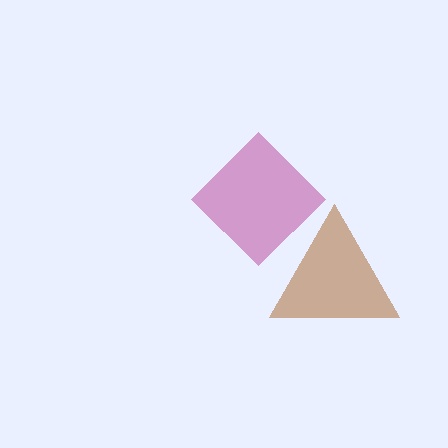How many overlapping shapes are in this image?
There are 2 overlapping shapes in the image.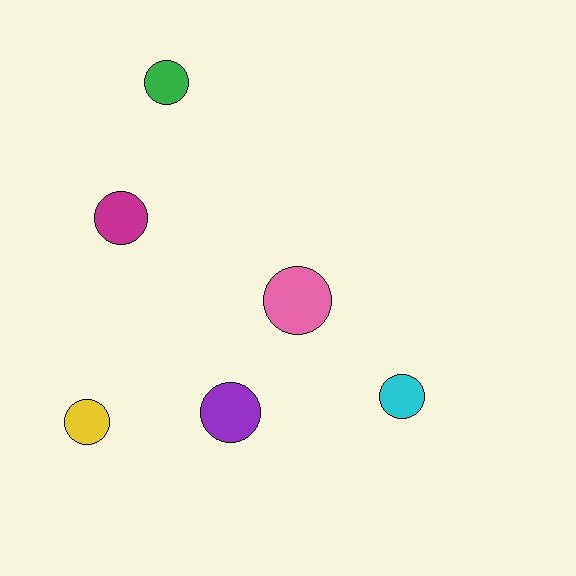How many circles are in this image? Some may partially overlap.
There are 6 circles.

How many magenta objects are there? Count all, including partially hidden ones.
There is 1 magenta object.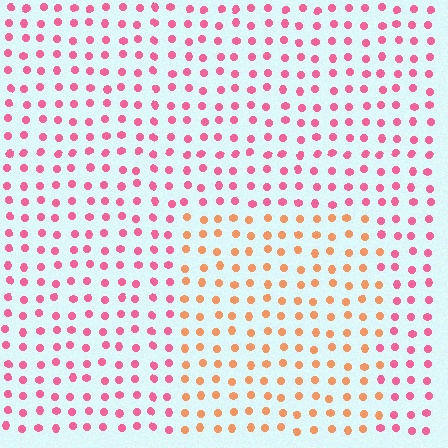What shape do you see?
I see a rectangle.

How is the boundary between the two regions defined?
The boundary is defined purely by a slight shift in hue (about 45 degrees). Spacing, size, and orientation are identical on both sides.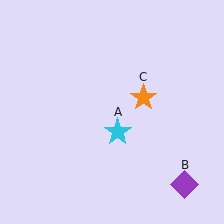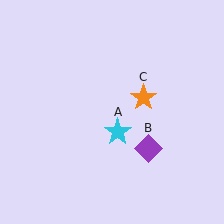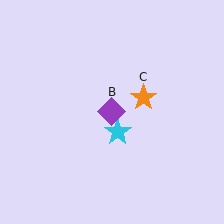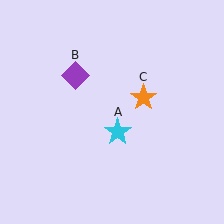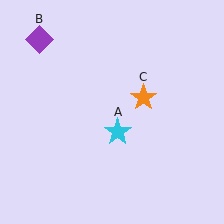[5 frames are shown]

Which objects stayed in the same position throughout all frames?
Cyan star (object A) and orange star (object C) remained stationary.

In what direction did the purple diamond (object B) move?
The purple diamond (object B) moved up and to the left.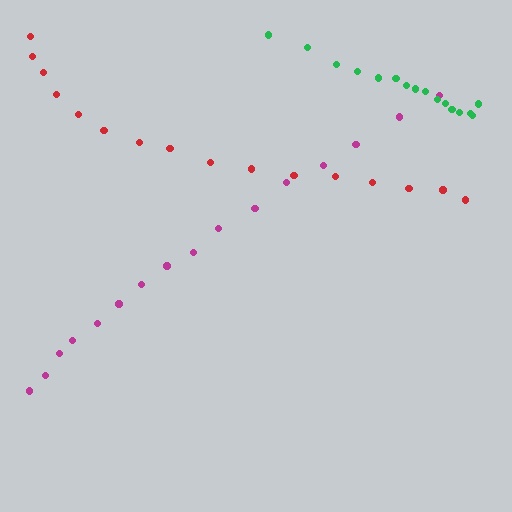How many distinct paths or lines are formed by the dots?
There are 3 distinct paths.